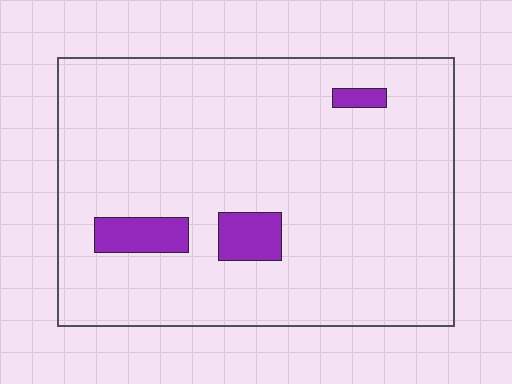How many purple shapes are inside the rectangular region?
3.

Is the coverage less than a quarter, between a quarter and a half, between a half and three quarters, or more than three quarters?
Less than a quarter.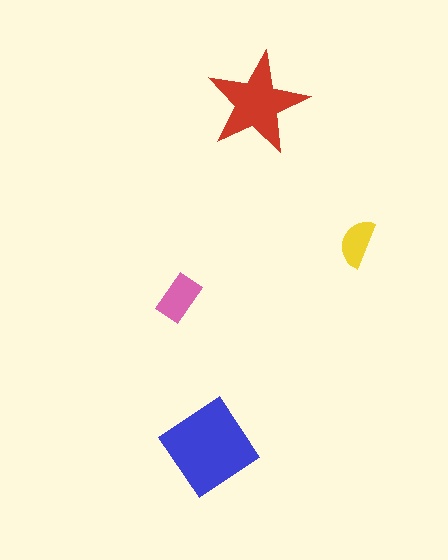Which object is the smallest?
The yellow semicircle.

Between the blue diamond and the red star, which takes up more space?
The blue diamond.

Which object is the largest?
The blue diamond.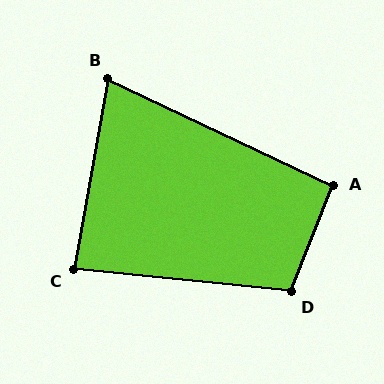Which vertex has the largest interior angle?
D, at approximately 105 degrees.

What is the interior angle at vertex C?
Approximately 86 degrees (approximately right).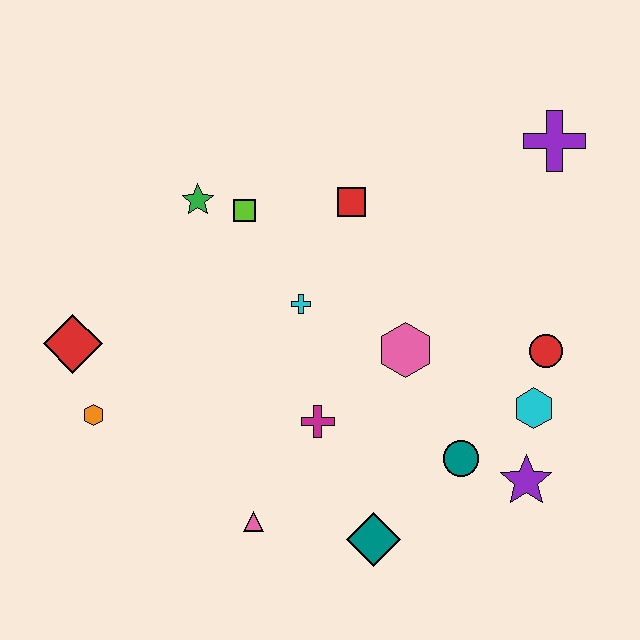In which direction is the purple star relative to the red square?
The purple star is below the red square.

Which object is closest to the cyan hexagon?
The red circle is closest to the cyan hexagon.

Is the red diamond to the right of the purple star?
No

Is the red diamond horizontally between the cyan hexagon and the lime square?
No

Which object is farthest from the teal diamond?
The purple cross is farthest from the teal diamond.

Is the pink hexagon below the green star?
Yes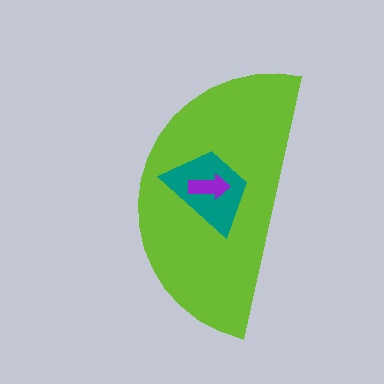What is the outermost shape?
The lime semicircle.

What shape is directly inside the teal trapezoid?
The purple arrow.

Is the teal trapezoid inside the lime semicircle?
Yes.